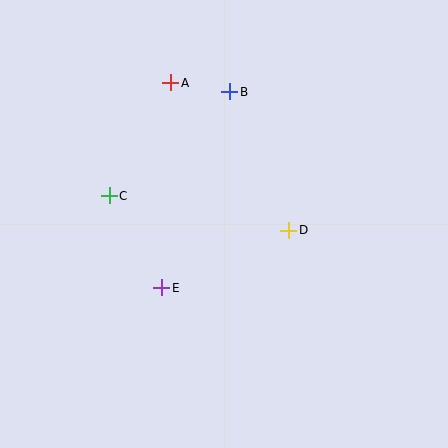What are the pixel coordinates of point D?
Point D is at (289, 230).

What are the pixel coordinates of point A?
Point A is at (171, 83).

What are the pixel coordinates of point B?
Point B is at (230, 92).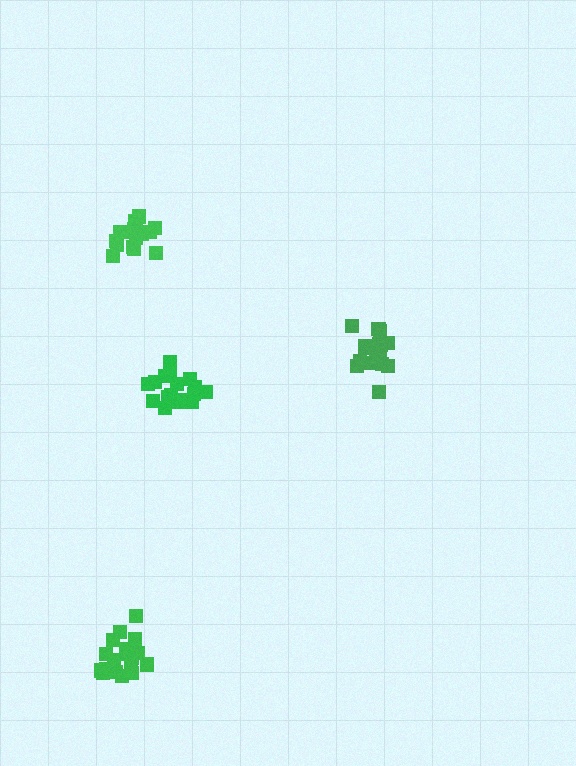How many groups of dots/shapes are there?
There are 4 groups.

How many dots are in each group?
Group 1: 16 dots, Group 2: 17 dots, Group 3: 17 dots, Group 4: 19 dots (69 total).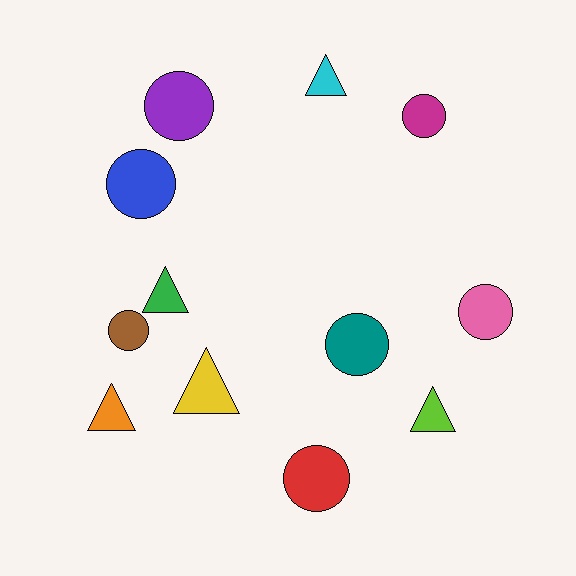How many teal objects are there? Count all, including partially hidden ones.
There is 1 teal object.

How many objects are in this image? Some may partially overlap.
There are 12 objects.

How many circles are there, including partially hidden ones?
There are 7 circles.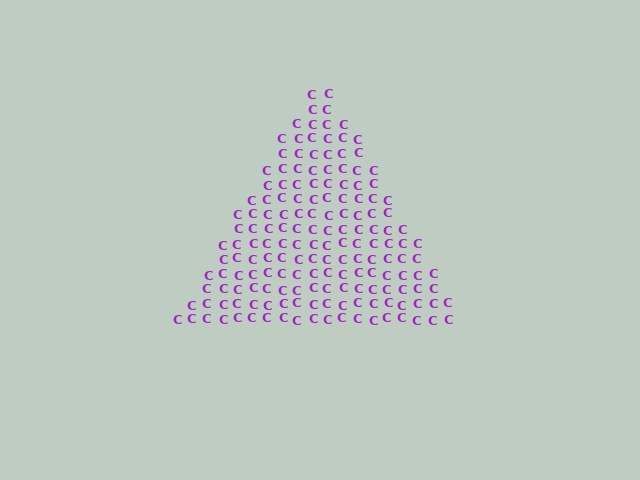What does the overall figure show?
The overall figure shows a triangle.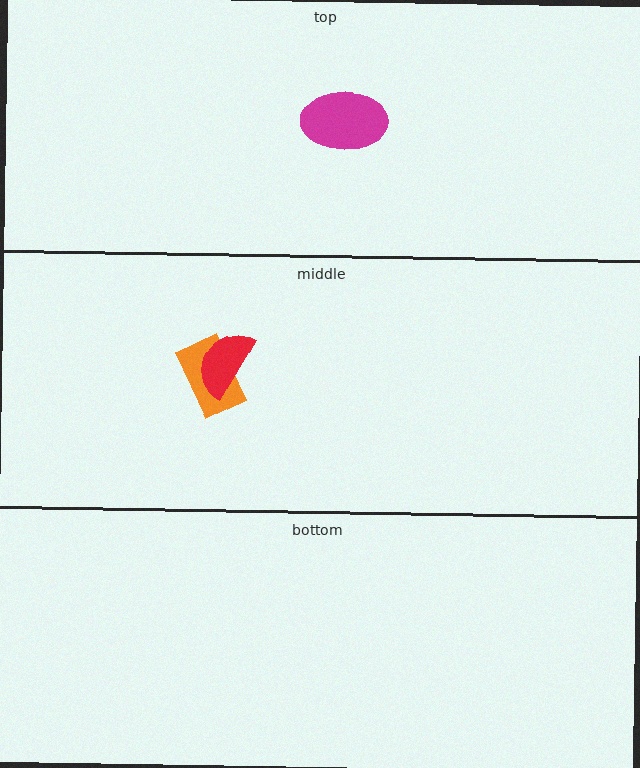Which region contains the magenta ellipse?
The top region.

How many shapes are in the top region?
1.